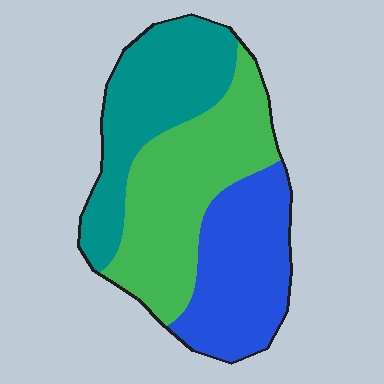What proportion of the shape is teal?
Teal covers about 30% of the shape.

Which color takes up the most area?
Green, at roughly 40%.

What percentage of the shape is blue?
Blue takes up about one third (1/3) of the shape.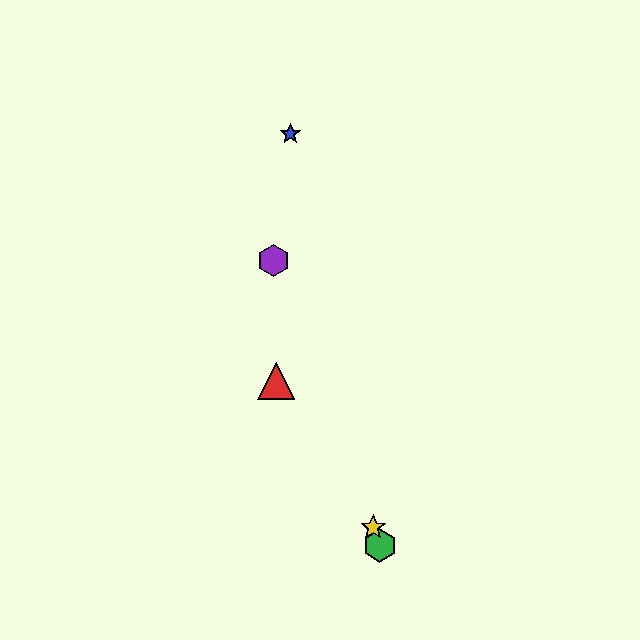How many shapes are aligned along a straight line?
3 shapes (the green hexagon, the yellow star, the purple hexagon) are aligned along a straight line.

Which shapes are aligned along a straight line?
The green hexagon, the yellow star, the purple hexagon are aligned along a straight line.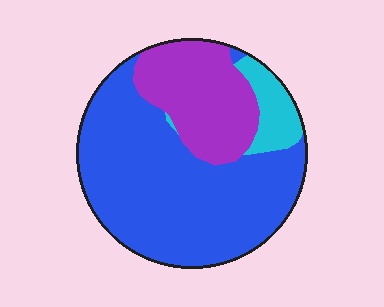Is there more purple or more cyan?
Purple.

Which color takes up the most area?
Blue, at roughly 65%.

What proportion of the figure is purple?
Purple takes up between a quarter and a half of the figure.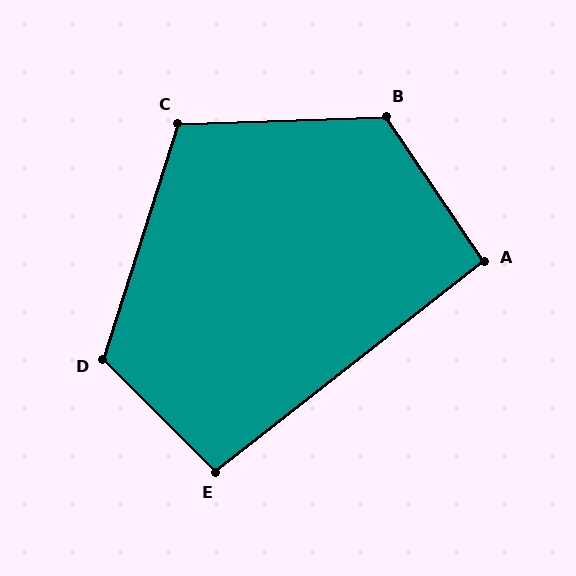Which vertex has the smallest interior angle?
A, at approximately 94 degrees.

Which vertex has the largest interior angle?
B, at approximately 122 degrees.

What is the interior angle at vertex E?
Approximately 97 degrees (obtuse).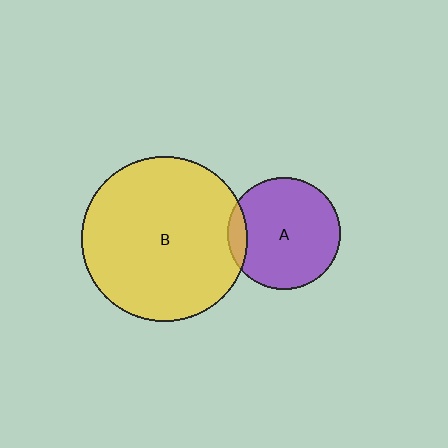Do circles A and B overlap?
Yes.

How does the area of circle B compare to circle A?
Approximately 2.2 times.